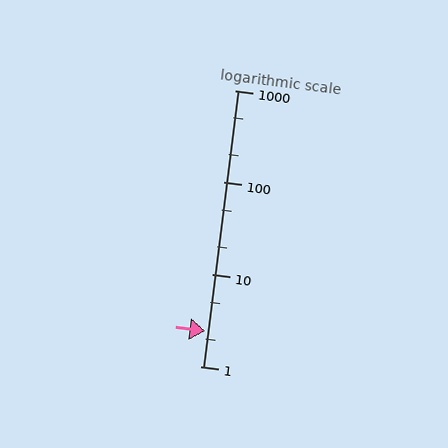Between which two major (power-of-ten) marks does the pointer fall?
The pointer is between 1 and 10.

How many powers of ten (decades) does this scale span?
The scale spans 3 decades, from 1 to 1000.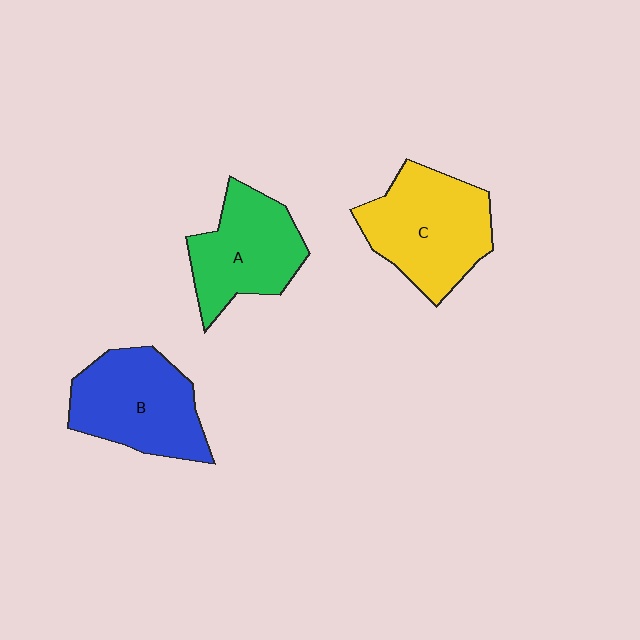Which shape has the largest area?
Shape C (yellow).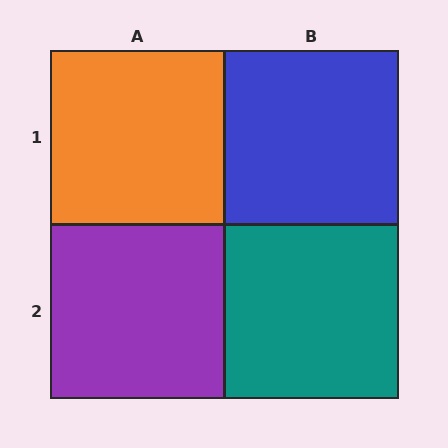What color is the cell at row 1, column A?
Orange.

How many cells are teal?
1 cell is teal.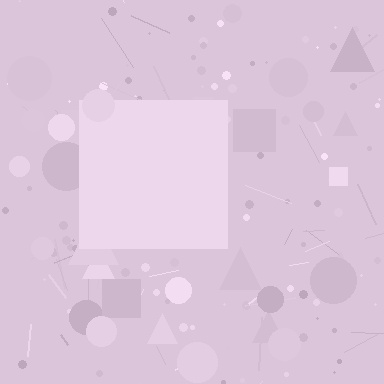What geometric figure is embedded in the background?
A square is embedded in the background.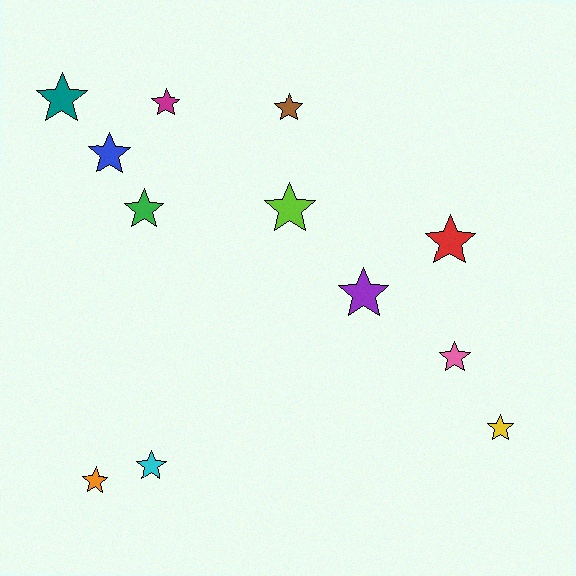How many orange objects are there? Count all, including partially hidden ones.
There is 1 orange object.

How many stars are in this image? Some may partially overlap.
There are 12 stars.